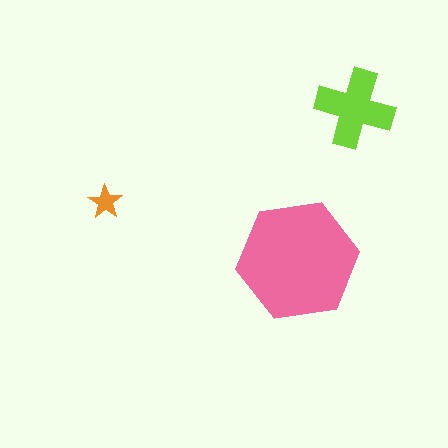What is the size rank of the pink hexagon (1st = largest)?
1st.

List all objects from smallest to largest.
The orange star, the lime cross, the pink hexagon.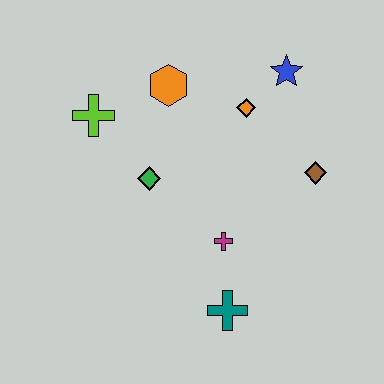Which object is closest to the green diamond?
The lime cross is closest to the green diamond.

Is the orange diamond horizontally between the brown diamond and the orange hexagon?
Yes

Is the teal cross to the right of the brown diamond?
No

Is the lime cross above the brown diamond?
Yes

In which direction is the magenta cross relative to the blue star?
The magenta cross is below the blue star.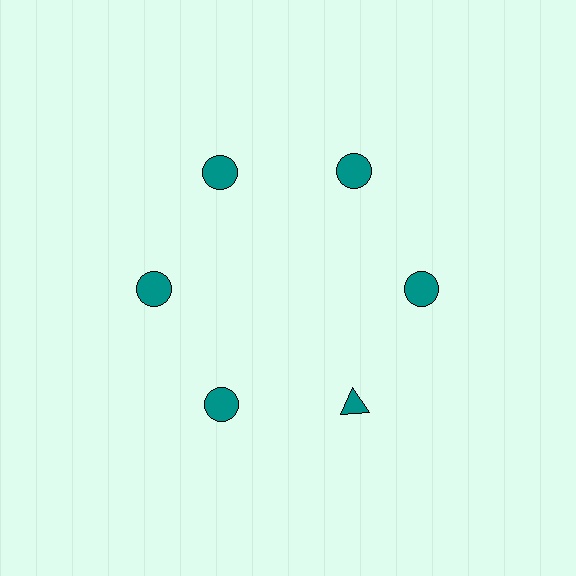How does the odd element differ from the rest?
It has a different shape: triangle instead of circle.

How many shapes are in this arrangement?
There are 6 shapes arranged in a ring pattern.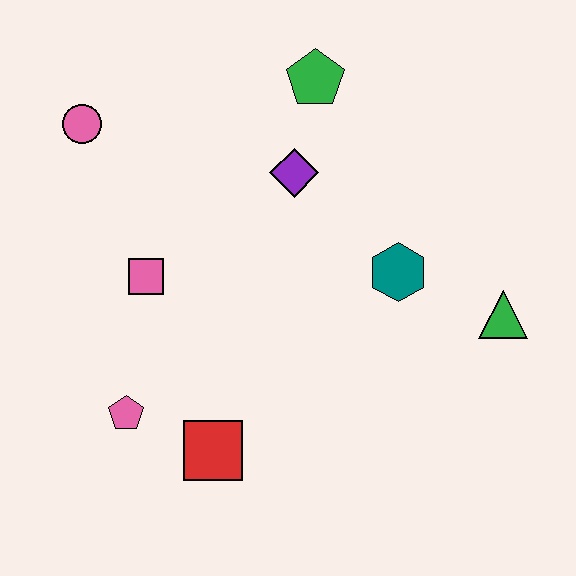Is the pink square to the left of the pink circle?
No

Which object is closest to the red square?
The pink pentagon is closest to the red square.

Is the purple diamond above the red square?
Yes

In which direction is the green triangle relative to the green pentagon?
The green triangle is below the green pentagon.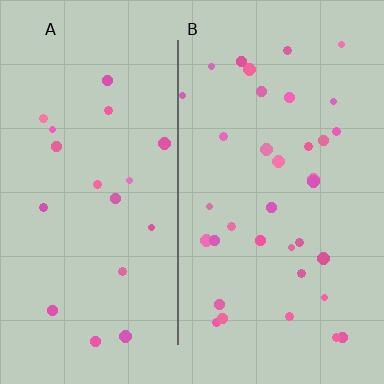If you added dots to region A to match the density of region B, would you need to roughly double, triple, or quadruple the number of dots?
Approximately double.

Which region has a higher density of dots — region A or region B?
B (the right).